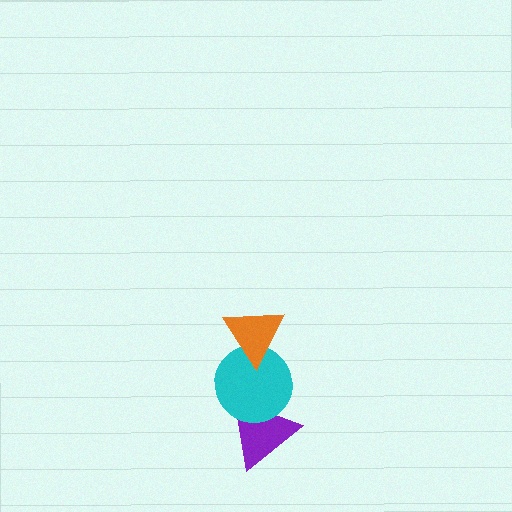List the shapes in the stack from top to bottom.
From top to bottom: the orange triangle, the cyan circle, the purple triangle.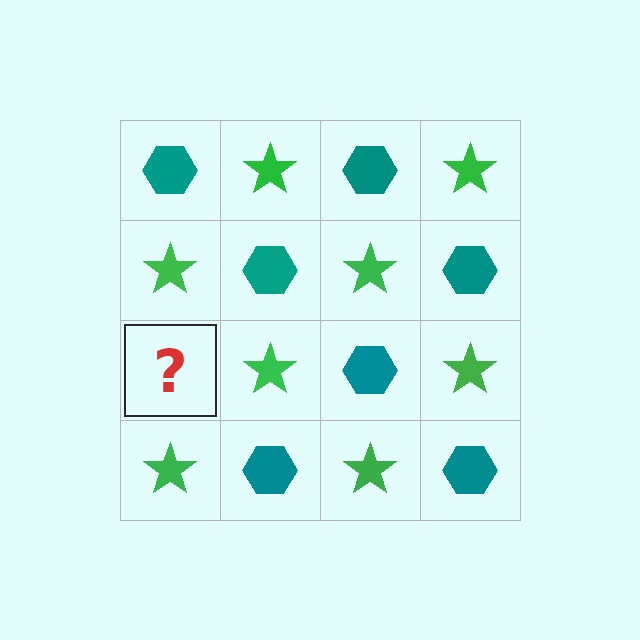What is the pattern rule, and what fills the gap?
The rule is that it alternates teal hexagon and green star in a checkerboard pattern. The gap should be filled with a teal hexagon.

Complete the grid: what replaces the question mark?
The question mark should be replaced with a teal hexagon.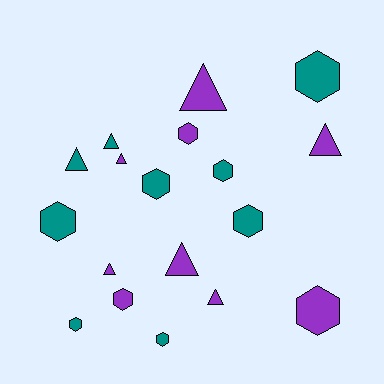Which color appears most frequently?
Purple, with 9 objects.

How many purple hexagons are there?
There are 3 purple hexagons.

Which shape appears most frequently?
Hexagon, with 10 objects.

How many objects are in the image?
There are 18 objects.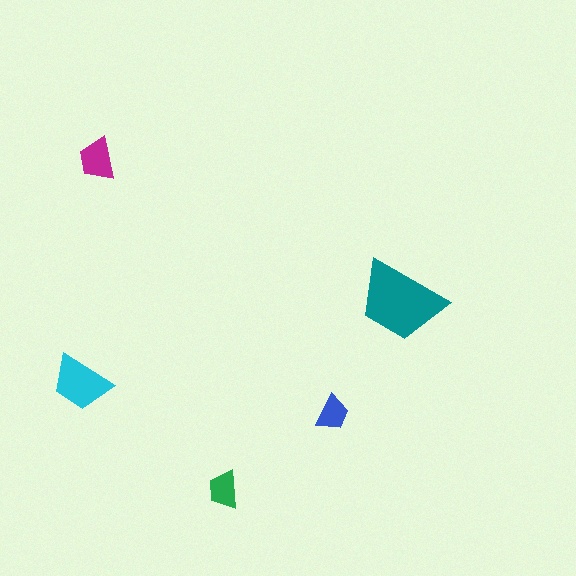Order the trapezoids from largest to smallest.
the teal one, the cyan one, the magenta one, the green one, the blue one.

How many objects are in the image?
There are 5 objects in the image.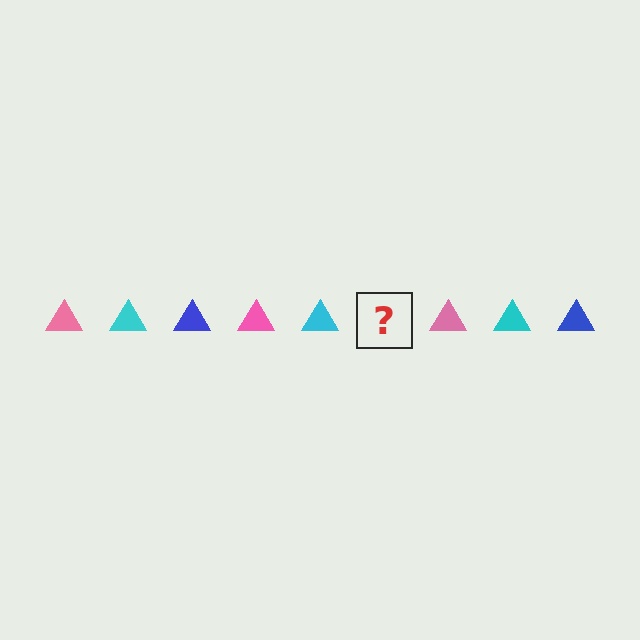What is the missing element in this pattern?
The missing element is a blue triangle.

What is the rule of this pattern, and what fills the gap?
The rule is that the pattern cycles through pink, cyan, blue triangles. The gap should be filled with a blue triangle.